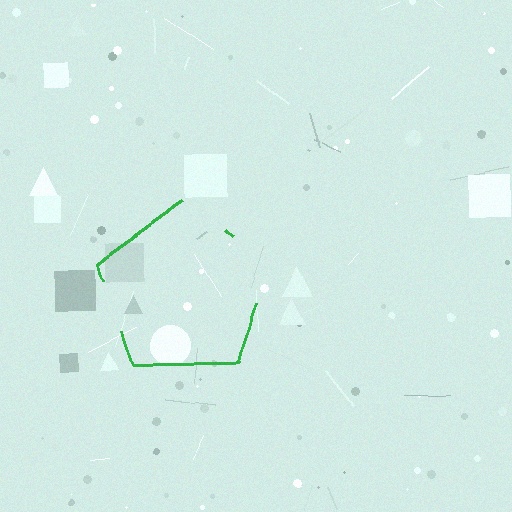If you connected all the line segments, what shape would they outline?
They would outline a pentagon.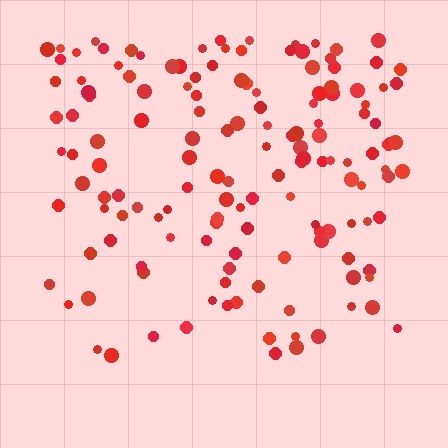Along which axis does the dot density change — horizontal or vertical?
Vertical.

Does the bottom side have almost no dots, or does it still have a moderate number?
Still a moderate number, just noticeably fewer than the top.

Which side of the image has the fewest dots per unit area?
The bottom.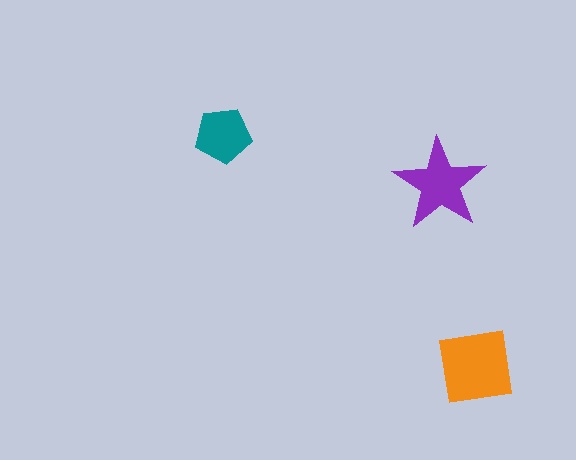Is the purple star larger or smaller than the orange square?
Smaller.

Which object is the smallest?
The teal pentagon.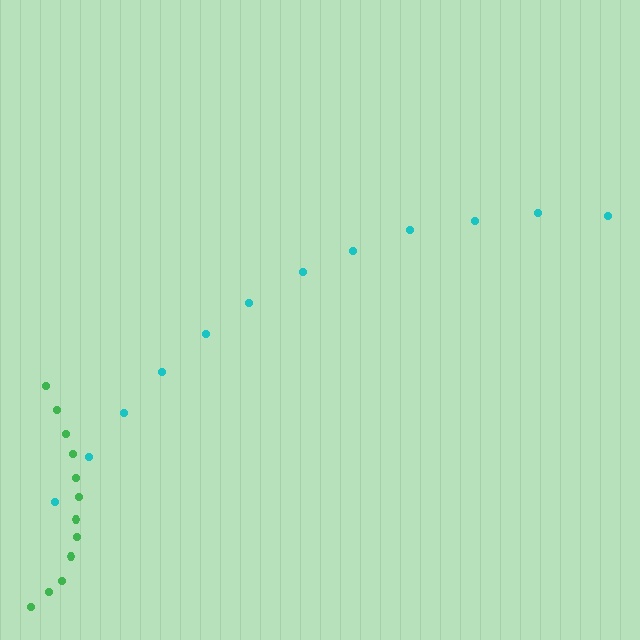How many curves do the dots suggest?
There are 2 distinct paths.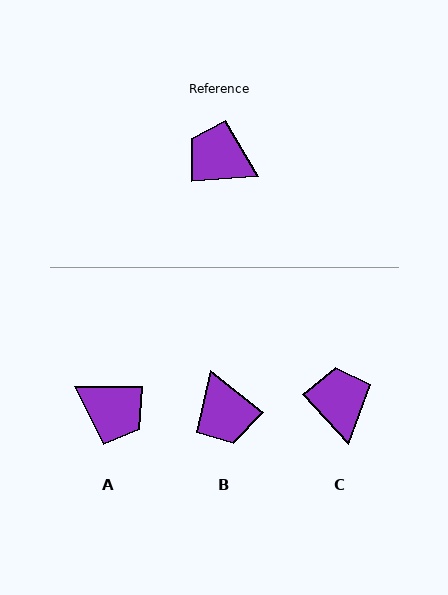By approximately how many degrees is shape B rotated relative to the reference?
Approximately 136 degrees counter-clockwise.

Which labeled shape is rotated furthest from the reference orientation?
A, about 176 degrees away.